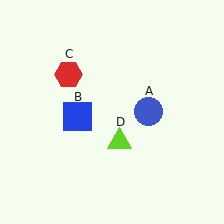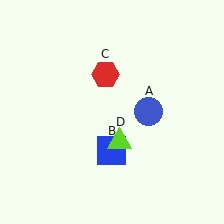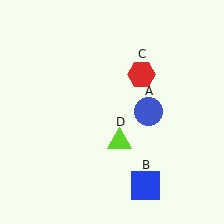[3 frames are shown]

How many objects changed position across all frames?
2 objects changed position: blue square (object B), red hexagon (object C).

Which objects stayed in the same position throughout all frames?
Blue circle (object A) and lime triangle (object D) remained stationary.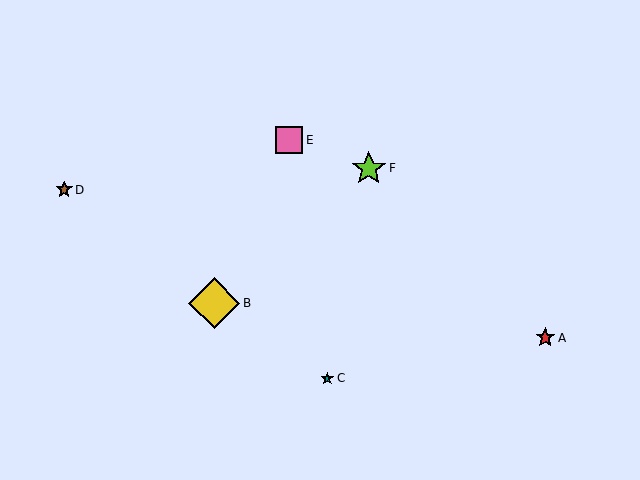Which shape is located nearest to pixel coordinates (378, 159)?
The lime star (labeled F) at (369, 168) is nearest to that location.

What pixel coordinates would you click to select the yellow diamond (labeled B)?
Click at (214, 303) to select the yellow diamond B.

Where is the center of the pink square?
The center of the pink square is at (289, 140).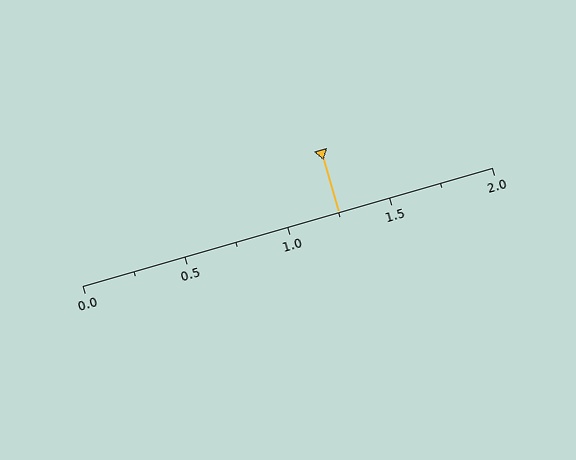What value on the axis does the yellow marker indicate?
The marker indicates approximately 1.25.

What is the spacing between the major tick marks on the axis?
The major ticks are spaced 0.5 apart.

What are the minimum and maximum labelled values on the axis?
The axis runs from 0.0 to 2.0.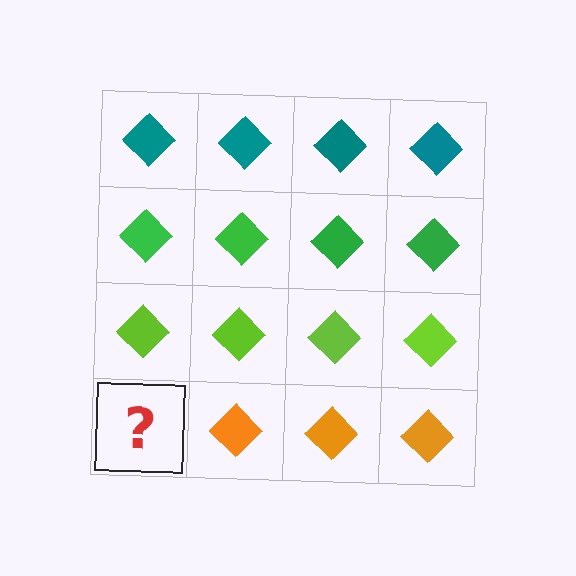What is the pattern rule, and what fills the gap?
The rule is that each row has a consistent color. The gap should be filled with an orange diamond.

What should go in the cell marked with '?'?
The missing cell should contain an orange diamond.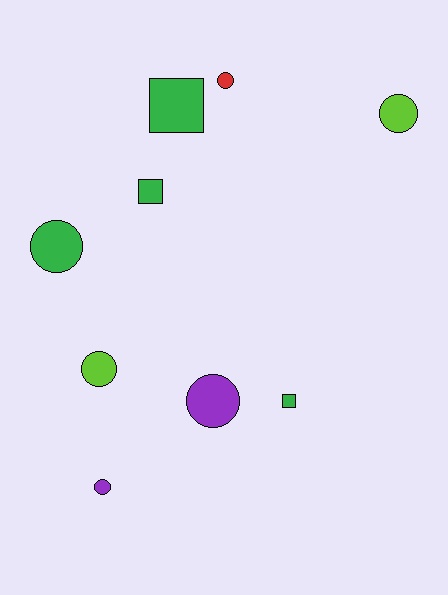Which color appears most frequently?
Green, with 4 objects.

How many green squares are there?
There are 3 green squares.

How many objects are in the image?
There are 9 objects.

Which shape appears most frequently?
Circle, with 6 objects.